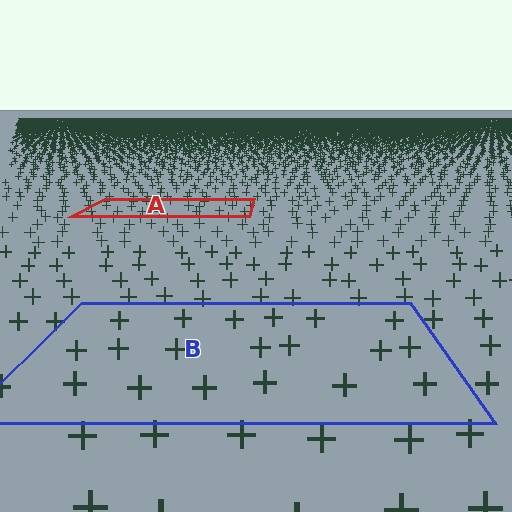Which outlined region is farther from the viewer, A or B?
Region A is farther from the viewer — the texture elements inside it appear smaller and more densely packed.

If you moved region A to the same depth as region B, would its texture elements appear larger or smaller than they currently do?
They would appear larger. At a closer depth, the same texture elements are projected at a bigger on-screen size.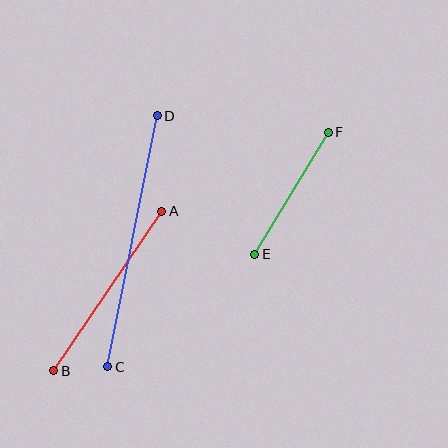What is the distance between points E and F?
The distance is approximately 142 pixels.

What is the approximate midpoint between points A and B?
The midpoint is at approximately (108, 291) pixels.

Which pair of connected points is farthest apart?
Points C and D are farthest apart.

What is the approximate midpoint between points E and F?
The midpoint is at approximately (292, 193) pixels.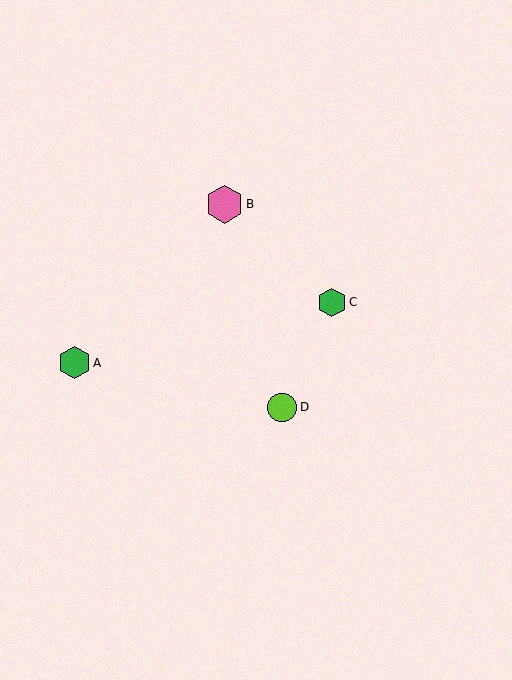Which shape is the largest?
The pink hexagon (labeled B) is the largest.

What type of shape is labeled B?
Shape B is a pink hexagon.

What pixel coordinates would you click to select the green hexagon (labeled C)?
Click at (332, 302) to select the green hexagon C.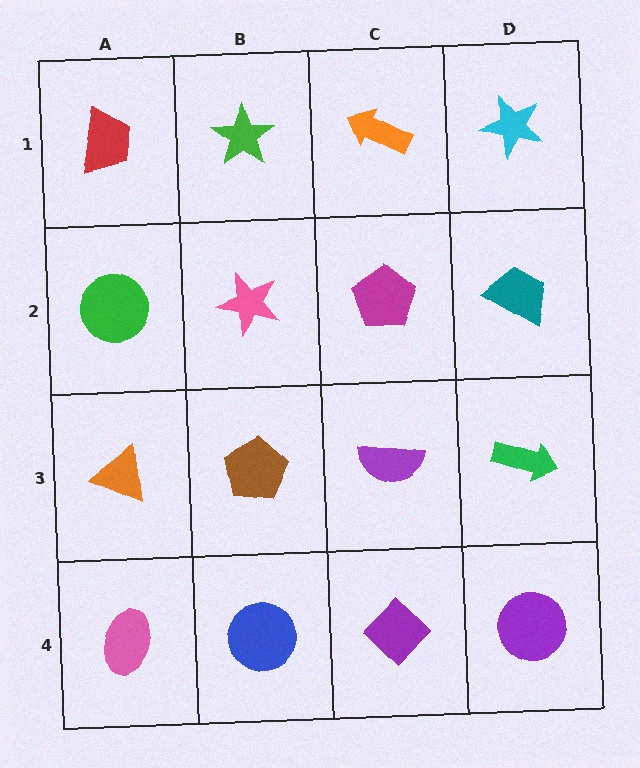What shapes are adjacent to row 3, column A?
A green circle (row 2, column A), a pink ellipse (row 4, column A), a brown pentagon (row 3, column B).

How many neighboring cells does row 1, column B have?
3.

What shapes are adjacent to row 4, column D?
A green arrow (row 3, column D), a purple diamond (row 4, column C).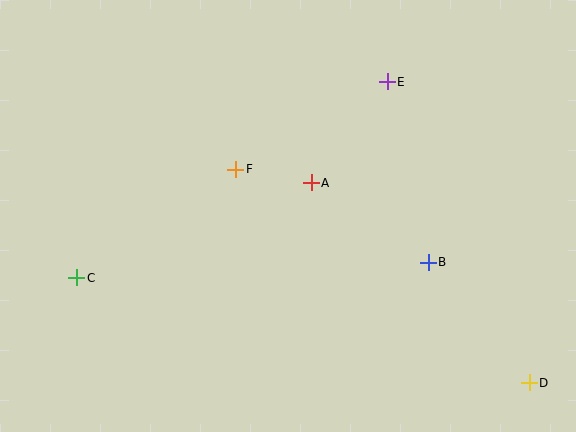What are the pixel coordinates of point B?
Point B is at (428, 262).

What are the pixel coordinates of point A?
Point A is at (311, 183).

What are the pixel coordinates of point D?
Point D is at (529, 383).